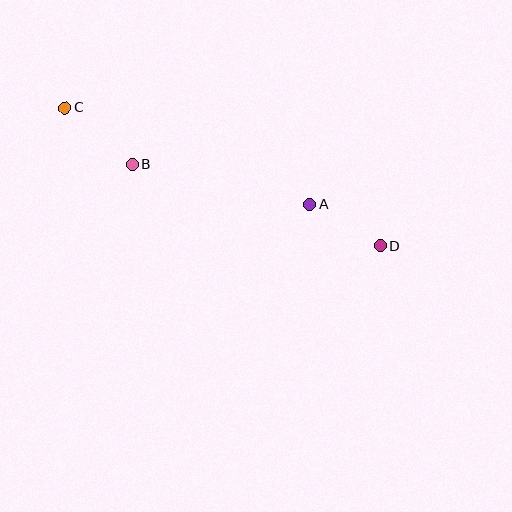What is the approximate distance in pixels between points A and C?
The distance between A and C is approximately 263 pixels.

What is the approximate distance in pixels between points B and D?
The distance between B and D is approximately 261 pixels.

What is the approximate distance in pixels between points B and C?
The distance between B and C is approximately 87 pixels.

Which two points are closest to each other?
Points A and D are closest to each other.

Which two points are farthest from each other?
Points C and D are farthest from each other.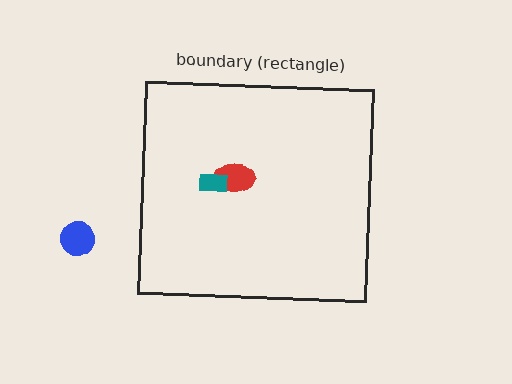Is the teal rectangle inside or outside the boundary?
Inside.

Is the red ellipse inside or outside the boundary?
Inside.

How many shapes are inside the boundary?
2 inside, 1 outside.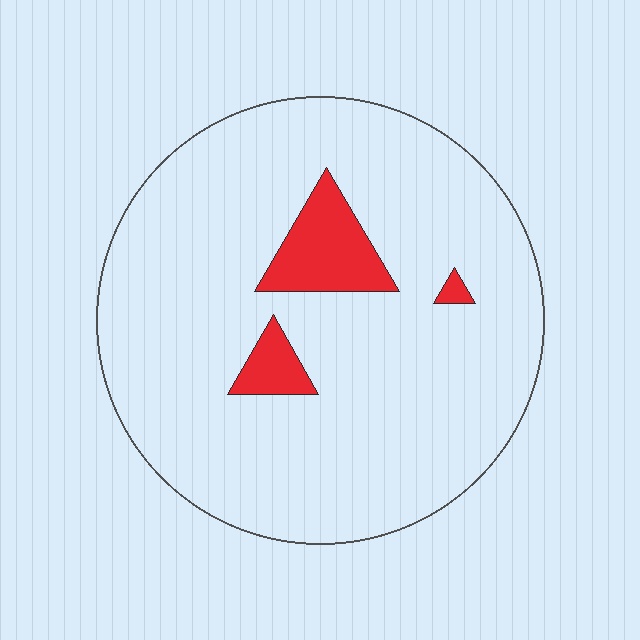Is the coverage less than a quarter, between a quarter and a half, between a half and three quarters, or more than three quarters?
Less than a quarter.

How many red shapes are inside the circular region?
3.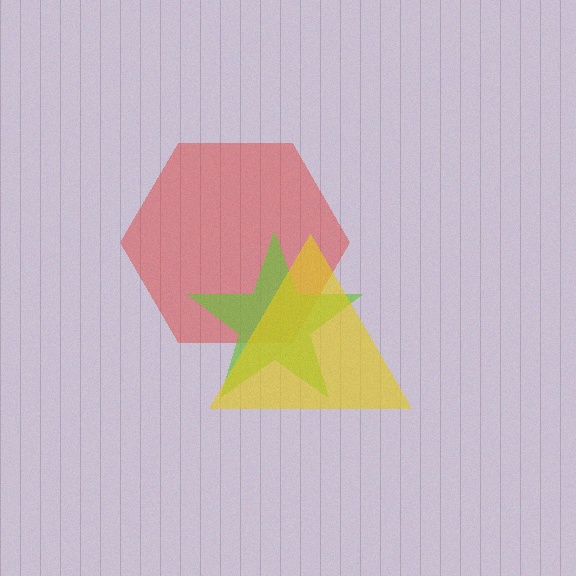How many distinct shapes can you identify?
There are 3 distinct shapes: a red hexagon, a lime star, a yellow triangle.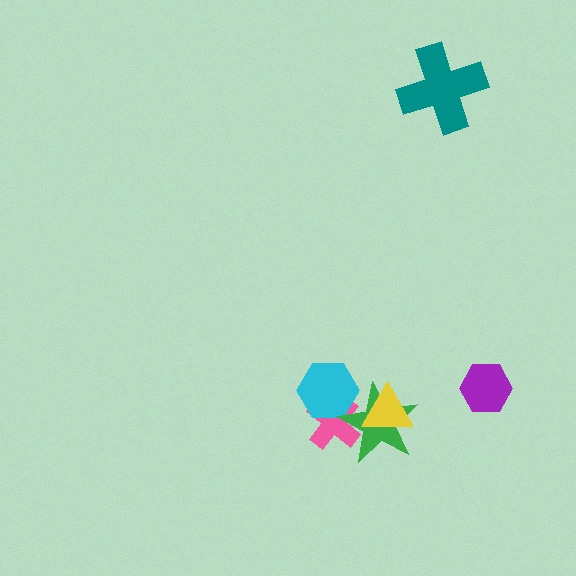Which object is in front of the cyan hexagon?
The green star is in front of the cyan hexagon.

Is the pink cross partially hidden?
Yes, it is partially covered by another shape.